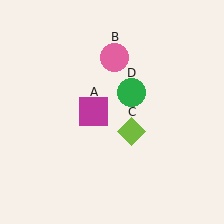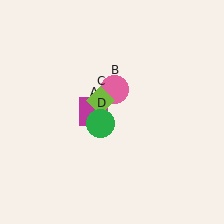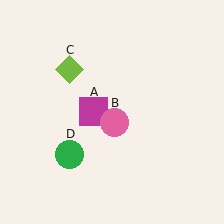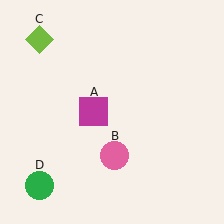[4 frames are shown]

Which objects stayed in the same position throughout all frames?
Magenta square (object A) remained stationary.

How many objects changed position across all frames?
3 objects changed position: pink circle (object B), lime diamond (object C), green circle (object D).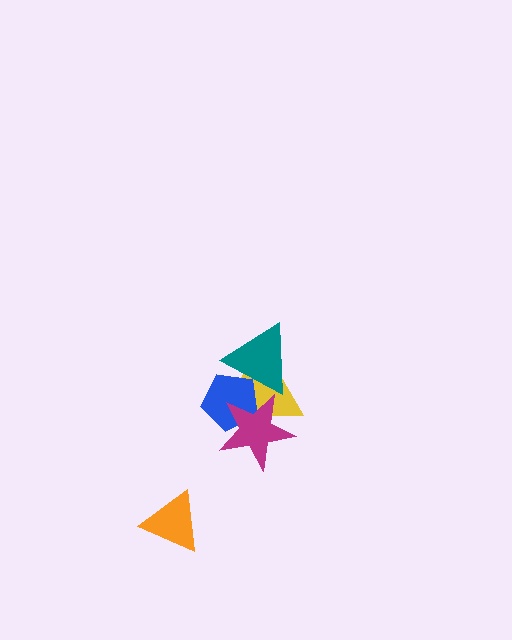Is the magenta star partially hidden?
No, no other shape covers it.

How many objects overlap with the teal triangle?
3 objects overlap with the teal triangle.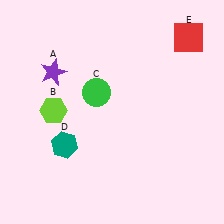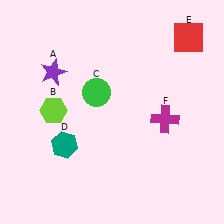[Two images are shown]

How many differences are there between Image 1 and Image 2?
There is 1 difference between the two images.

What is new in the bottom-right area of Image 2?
A magenta cross (F) was added in the bottom-right area of Image 2.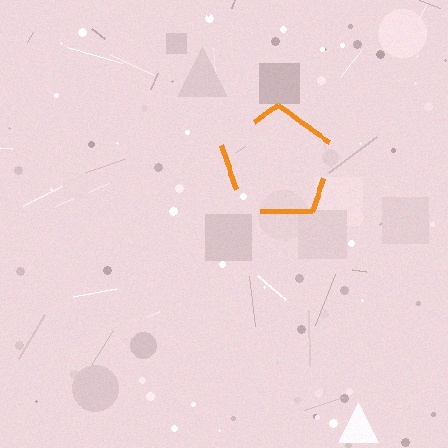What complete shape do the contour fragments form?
The contour fragments form a pentagon.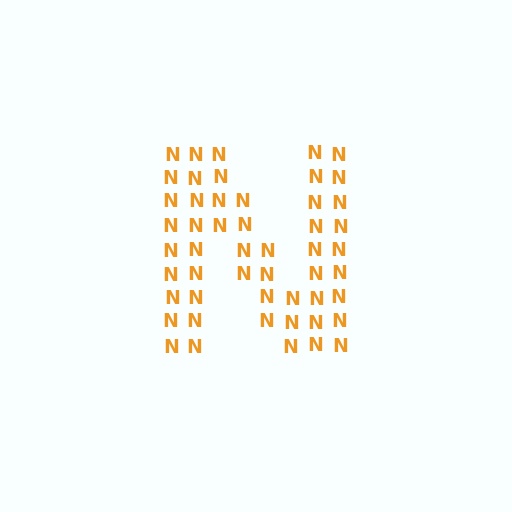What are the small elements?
The small elements are letter N's.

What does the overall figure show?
The overall figure shows the letter N.